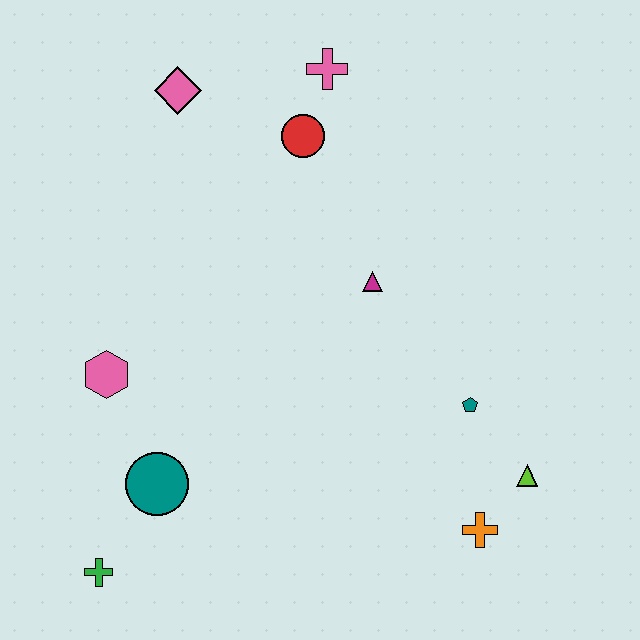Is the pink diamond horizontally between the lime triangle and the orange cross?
No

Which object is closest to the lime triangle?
The orange cross is closest to the lime triangle.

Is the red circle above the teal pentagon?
Yes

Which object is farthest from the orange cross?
The pink diamond is farthest from the orange cross.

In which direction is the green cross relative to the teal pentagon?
The green cross is to the left of the teal pentagon.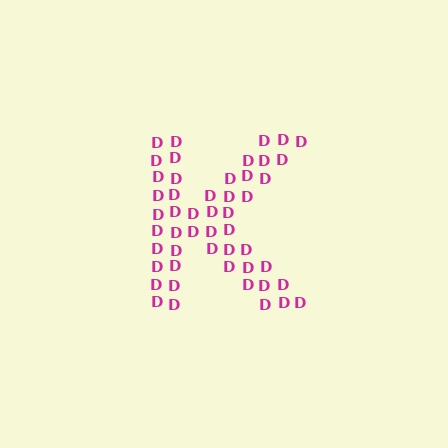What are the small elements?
The small elements are letter D's.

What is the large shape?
The large shape is the letter K.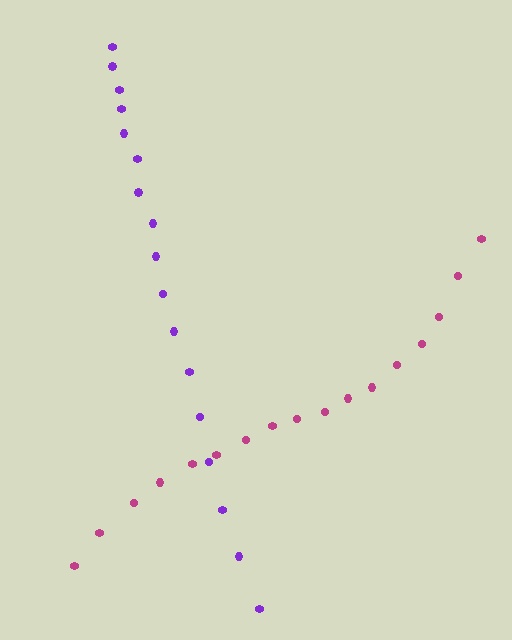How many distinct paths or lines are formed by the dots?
There are 2 distinct paths.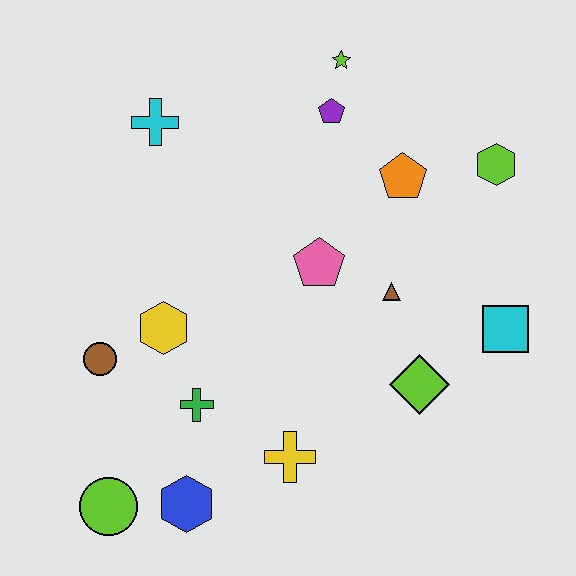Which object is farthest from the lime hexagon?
The lime circle is farthest from the lime hexagon.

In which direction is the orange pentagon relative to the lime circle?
The orange pentagon is above the lime circle.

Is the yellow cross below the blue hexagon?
No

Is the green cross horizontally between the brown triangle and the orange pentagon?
No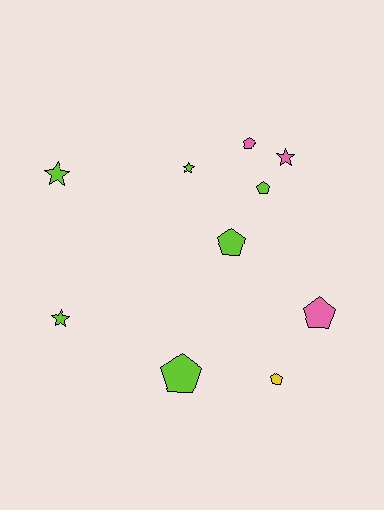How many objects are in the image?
There are 10 objects.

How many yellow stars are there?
There are no yellow stars.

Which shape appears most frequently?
Pentagon, with 6 objects.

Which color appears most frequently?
Lime, with 6 objects.